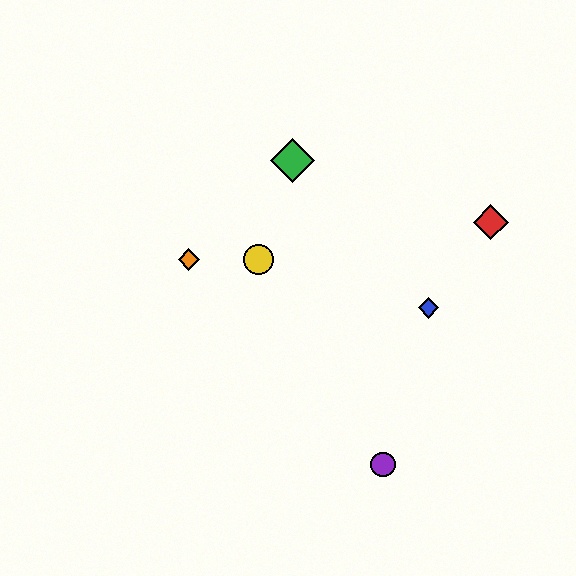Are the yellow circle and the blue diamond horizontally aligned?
No, the yellow circle is at y≈259 and the blue diamond is at y≈308.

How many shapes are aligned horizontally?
2 shapes (the yellow circle, the orange diamond) are aligned horizontally.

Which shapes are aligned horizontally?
The yellow circle, the orange diamond are aligned horizontally.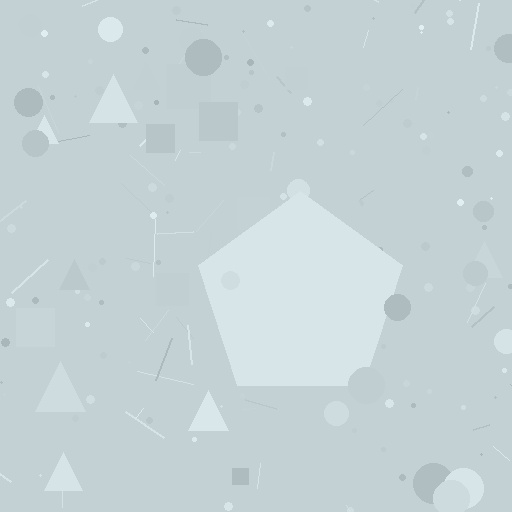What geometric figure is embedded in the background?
A pentagon is embedded in the background.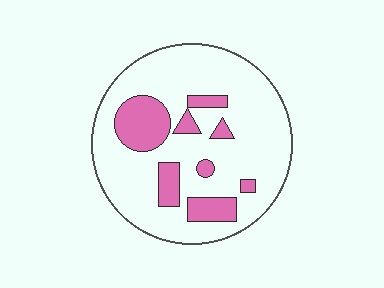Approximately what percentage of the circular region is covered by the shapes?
Approximately 20%.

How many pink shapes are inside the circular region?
8.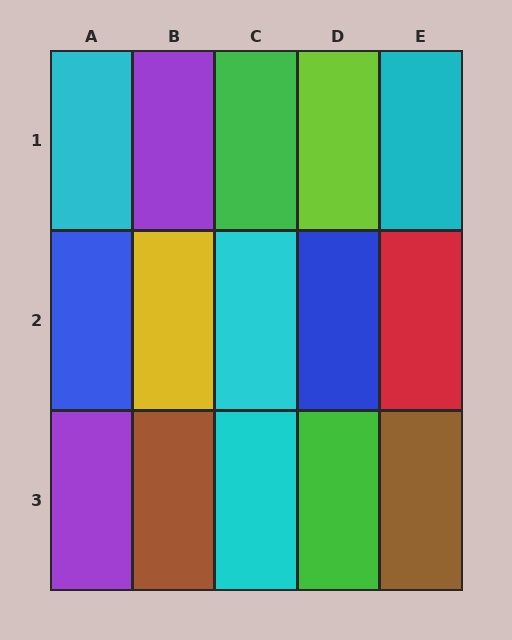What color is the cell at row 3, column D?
Green.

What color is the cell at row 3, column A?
Purple.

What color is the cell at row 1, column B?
Purple.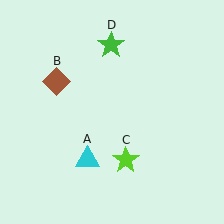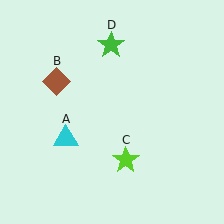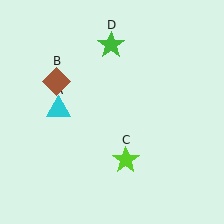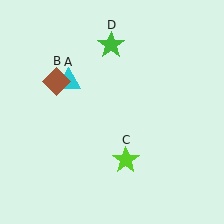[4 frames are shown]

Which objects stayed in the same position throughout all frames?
Brown diamond (object B) and lime star (object C) and green star (object D) remained stationary.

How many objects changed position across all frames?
1 object changed position: cyan triangle (object A).